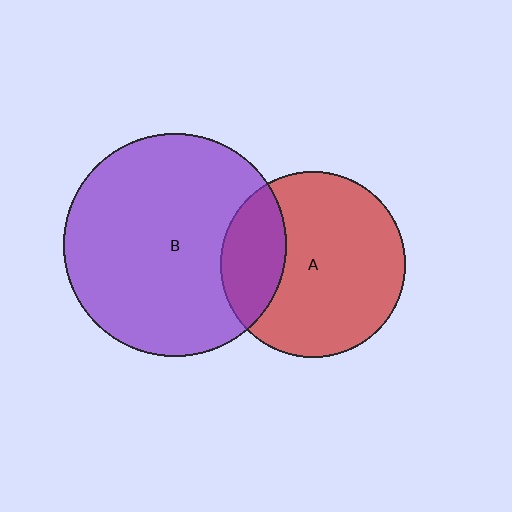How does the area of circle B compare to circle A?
Approximately 1.5 times.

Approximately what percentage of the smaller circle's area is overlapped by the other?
Approximately 25%.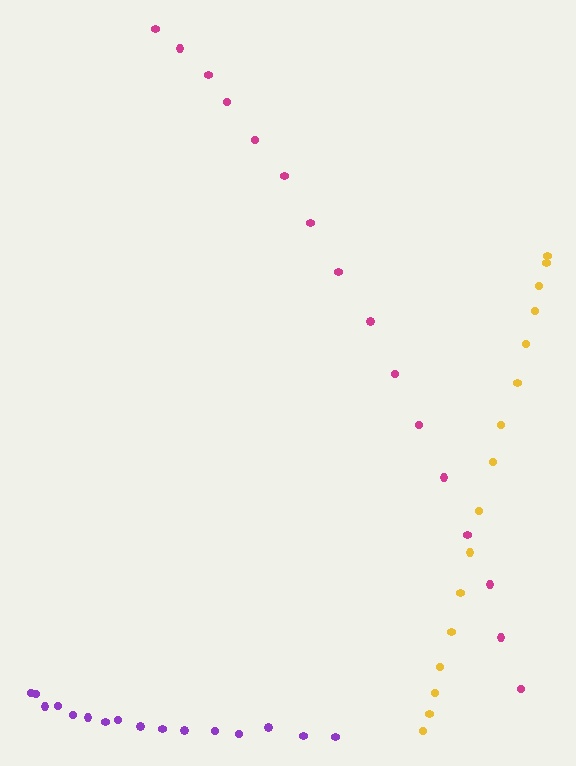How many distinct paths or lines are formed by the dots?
There are 3 distinct paths.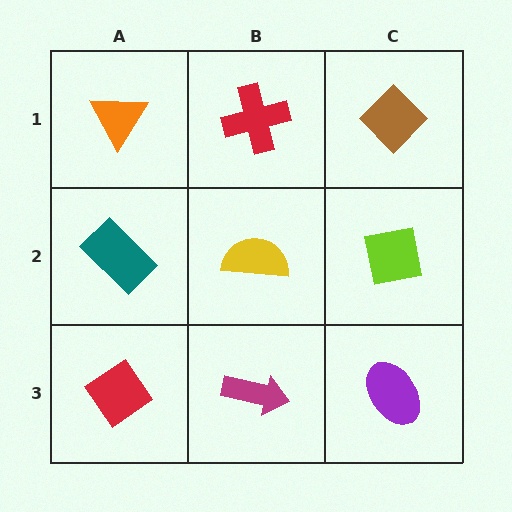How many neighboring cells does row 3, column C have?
2.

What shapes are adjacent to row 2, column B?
A red cross (row 1, column B), a magenta arrow (row 3, column B), a teal rectangle (row 2, column A), a lime square (row 2, column C).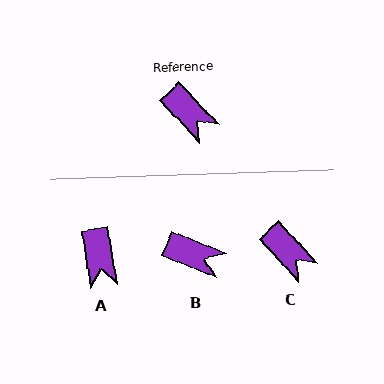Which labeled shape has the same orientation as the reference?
C.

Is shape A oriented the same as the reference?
No, it is off by about 34 degrees.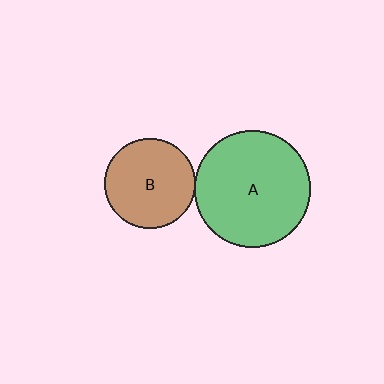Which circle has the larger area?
Circle A (green).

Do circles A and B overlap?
Yes.